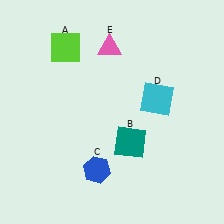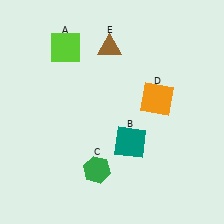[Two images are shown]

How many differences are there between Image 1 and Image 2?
There are 3 differences between the two images.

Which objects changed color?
C changed from blue to green. D changed from cyan to orange. E changed from pink to brown.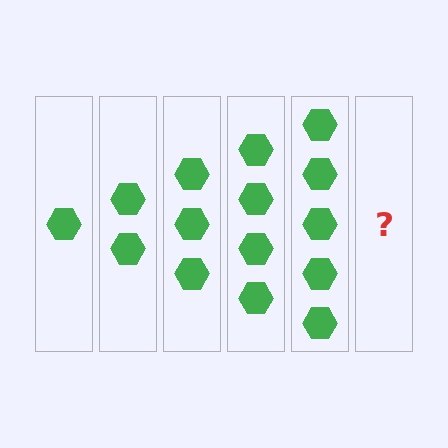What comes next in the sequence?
The next element should be 6 hexagons.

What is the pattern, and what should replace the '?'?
The pattern is that each step adds one more hexagon. The '?' should be 6 hexagons.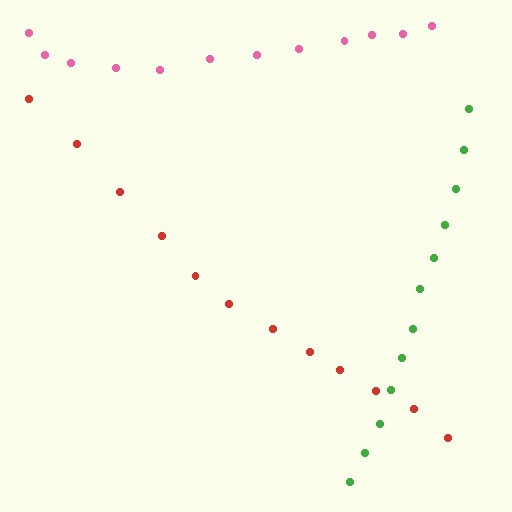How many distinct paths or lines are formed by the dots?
There are 3 distinct paths.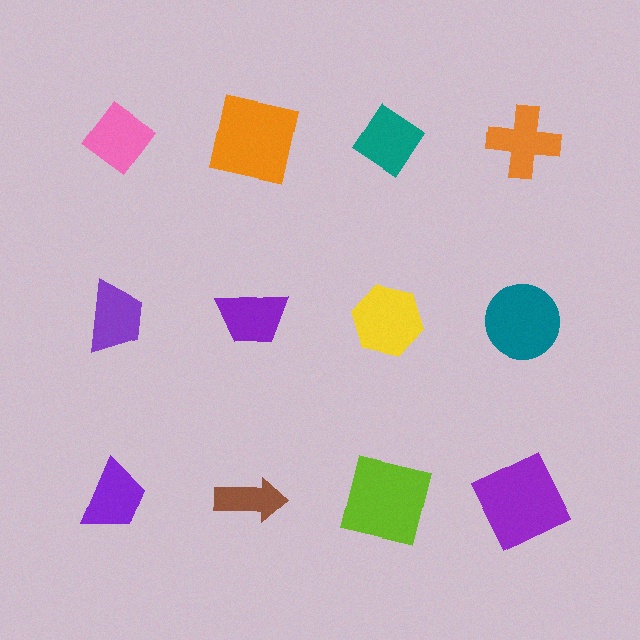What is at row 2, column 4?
A teal circle.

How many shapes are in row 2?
4 shapes.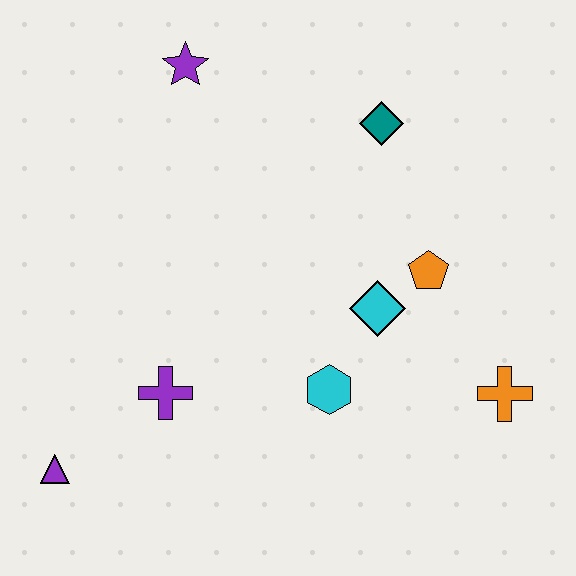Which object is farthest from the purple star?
The orange cross is farthest from the purple star.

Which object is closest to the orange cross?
The orange pentagon is closest to the orange cross.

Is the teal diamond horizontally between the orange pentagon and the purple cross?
Yes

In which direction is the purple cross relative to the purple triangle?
The purple cross is to the right of the purple triangle.